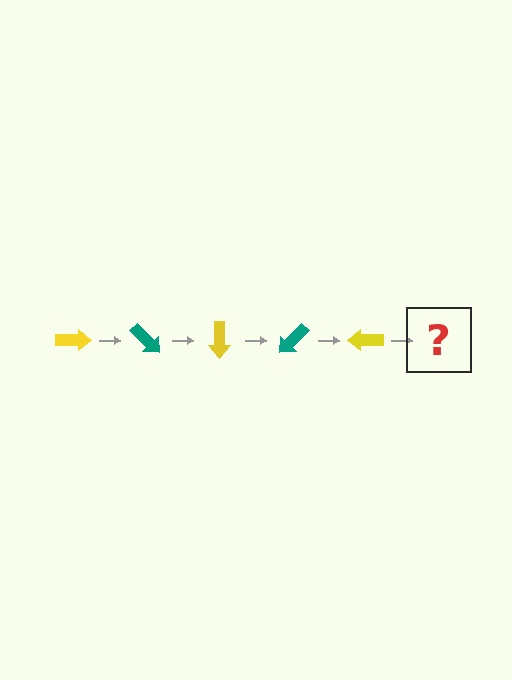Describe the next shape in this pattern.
It should be a teal arrow, rotated 225 degrees from the start.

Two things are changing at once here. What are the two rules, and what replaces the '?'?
The two rules are that it rotates 45 degrees each step and the color cycles through yellow and teal. The '?' should be a teal arrow, rotated 225 degrees from the start.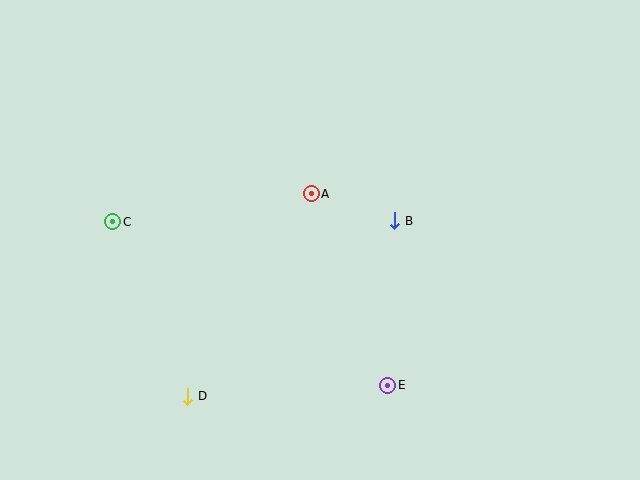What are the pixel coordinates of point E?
Point E is at (388, 385).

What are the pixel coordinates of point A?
Point A is at (311, 194).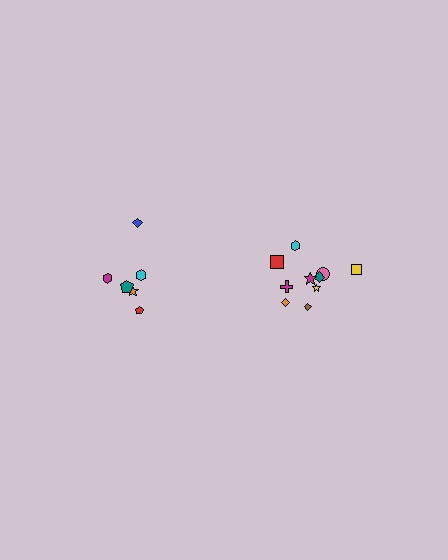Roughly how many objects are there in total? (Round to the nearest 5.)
Roughly 15 objects in total.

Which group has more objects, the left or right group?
The right group.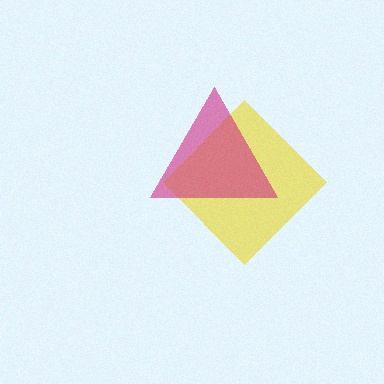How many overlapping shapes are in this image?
There are 2 overlapping shapes in the image.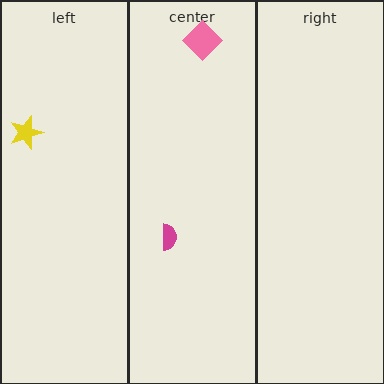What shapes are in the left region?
The yellow star.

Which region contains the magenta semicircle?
The center region.